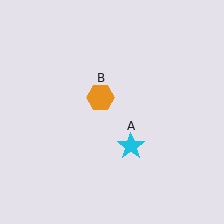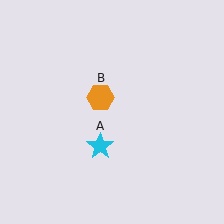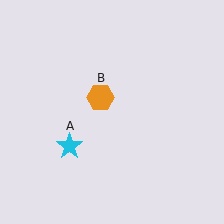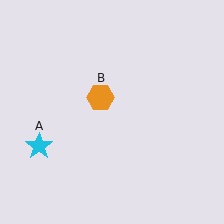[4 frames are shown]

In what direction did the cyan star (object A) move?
The cyan star (object A) moved left.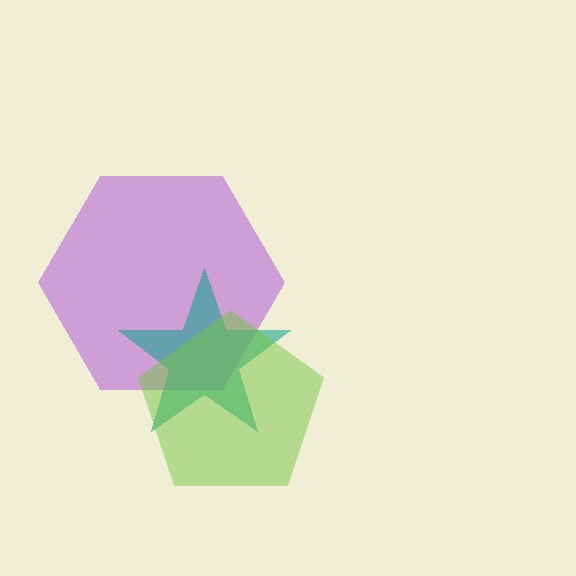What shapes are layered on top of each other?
The layered shapes are: a purple hexagon, a teal star, a lime pentagon.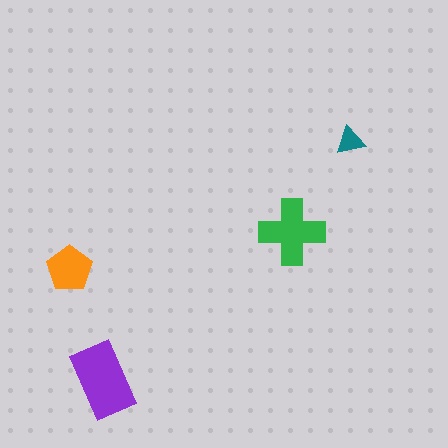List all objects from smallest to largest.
The teal triangle, the orange pentagon, the green cross, the purple rectangle.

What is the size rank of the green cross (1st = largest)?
2nd.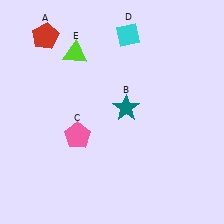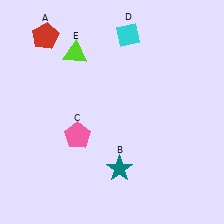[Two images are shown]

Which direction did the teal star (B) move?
The teal star (B) moved down.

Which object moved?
The teal star (B) moved down.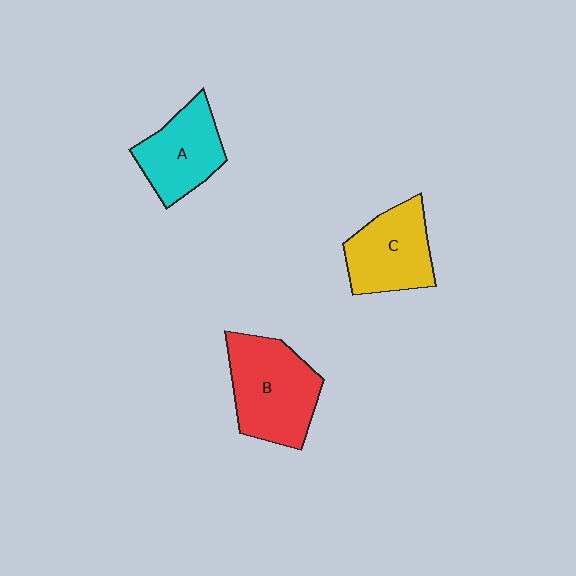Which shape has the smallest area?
Shape A (cyan).